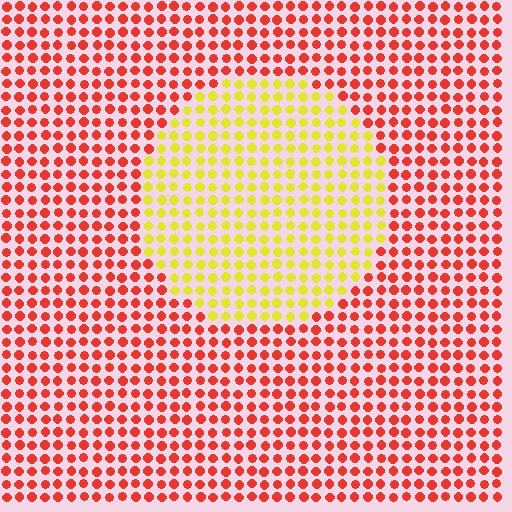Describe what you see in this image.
The image is filled with small red elements in a uniform arrangement. A circle-shaped region is visible where the elements are tinted to a slightly different hue, forming a subtle color boundary.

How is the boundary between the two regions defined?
The boundary is defined purely by a slight shift in hue (about 60 degrees). Spacing, size, and orientation are identical on both sides.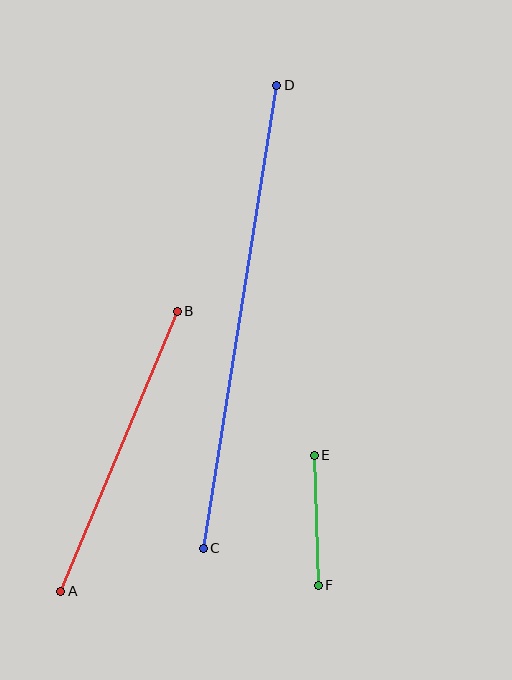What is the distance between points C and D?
The distance is approximately 469 pixels.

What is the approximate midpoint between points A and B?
The midpoint is at approximately (119, 451) pixels.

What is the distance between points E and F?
The distance is approximately 130 pixels.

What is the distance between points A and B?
The distance is approximately 303 pixels.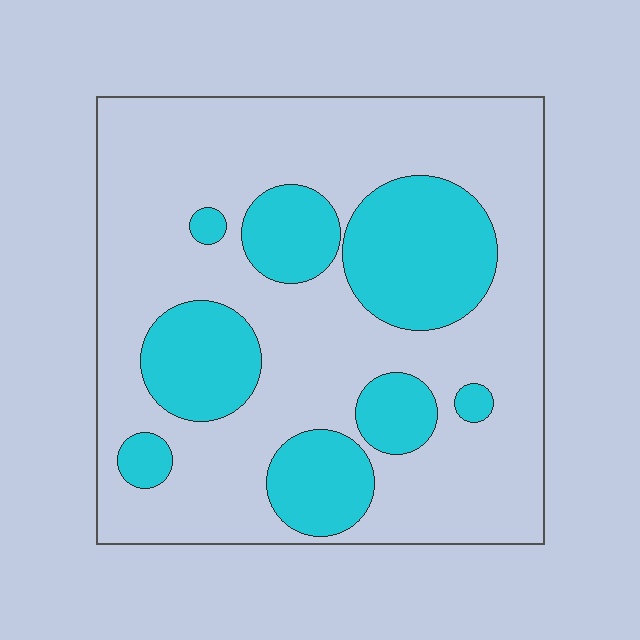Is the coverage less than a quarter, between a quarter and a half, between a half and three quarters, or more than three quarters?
Between a quarter and a half.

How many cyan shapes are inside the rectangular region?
8.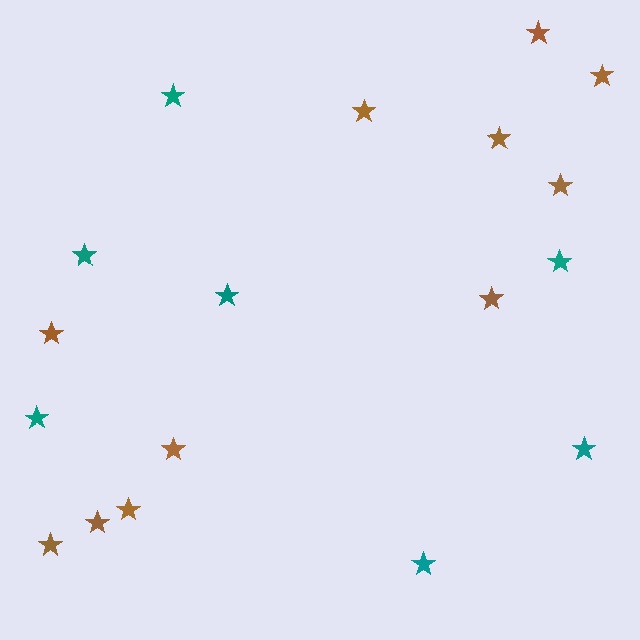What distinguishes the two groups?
There are 2 groups: one group of brown stars (11) and one group of teal stars (7).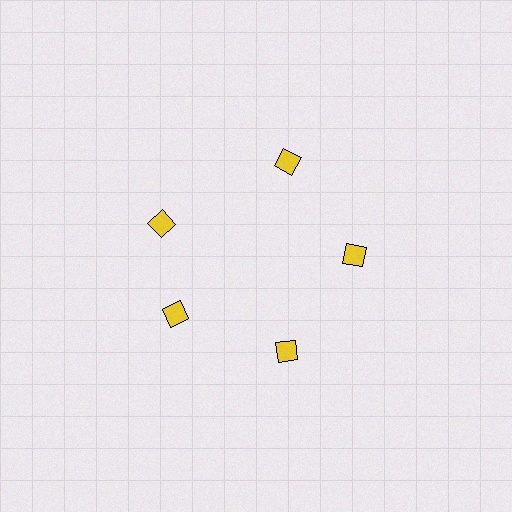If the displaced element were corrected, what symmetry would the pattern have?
It would have 5-fold rotational symmetry — the pattern would map onto itself every 72 degrees.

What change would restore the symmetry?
The symmetry would be restored by rotating it back into even spacing with its neighbors so that all 5 diamonds sit at equal angles and equal distance from the center.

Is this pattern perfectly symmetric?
No. The 5 yellow diamonds are arranged in a ring, but one element near the 10 o'clock position is rotated out of alignment along the ring, breaking the 5-fold rotational symmetry.